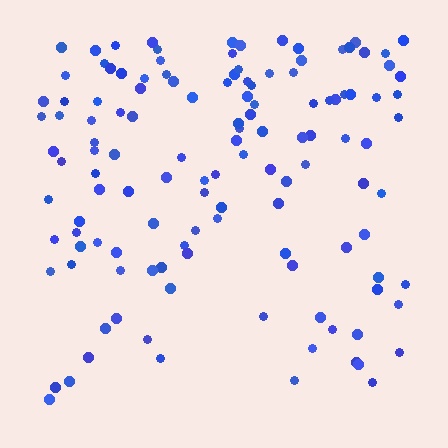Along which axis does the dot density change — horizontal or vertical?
Vertical.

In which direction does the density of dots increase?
From bottom to top, with the top side densest.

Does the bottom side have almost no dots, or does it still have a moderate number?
Still a moderate number, just noticeably fewer than the top.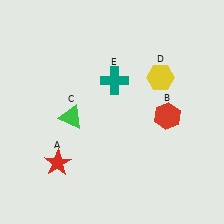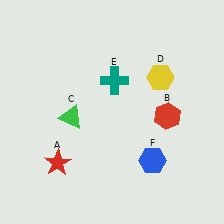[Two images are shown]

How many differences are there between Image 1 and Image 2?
There is 1 difference between the two images.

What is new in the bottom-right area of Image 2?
A blue hexagon (F) was added in the bottom-right area of Image 2.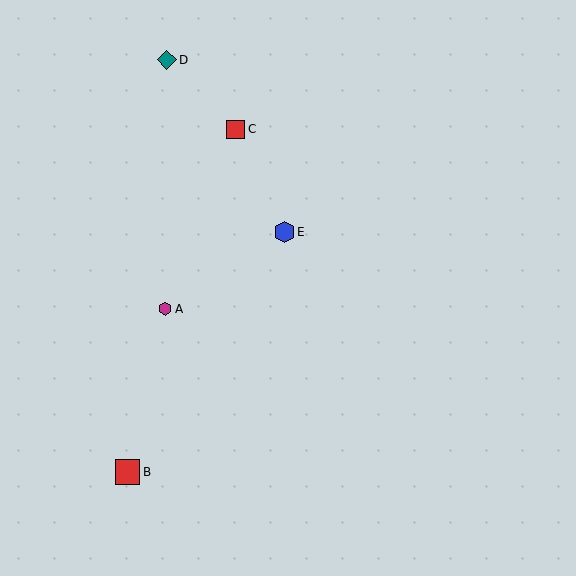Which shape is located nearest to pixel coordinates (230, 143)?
The red square (labeled C) at (236, 129) is nearest to that location.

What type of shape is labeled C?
Shape C is a red square.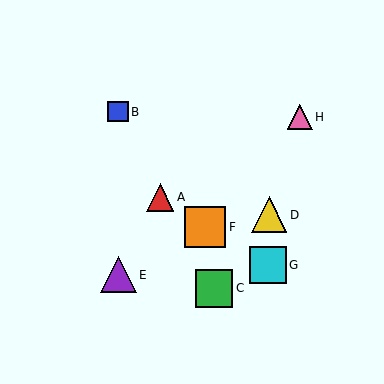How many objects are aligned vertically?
2 objects (B, E) are aligned vertically.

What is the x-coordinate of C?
Object C is at x≈214.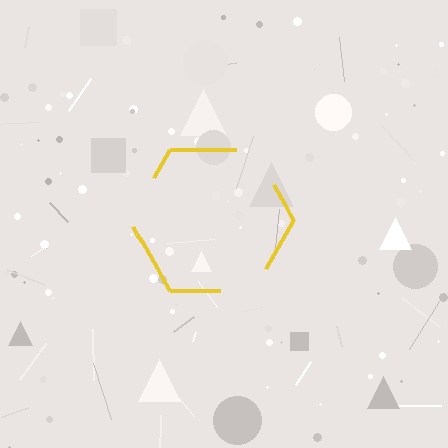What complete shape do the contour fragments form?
The contour fragments form a hexagon.